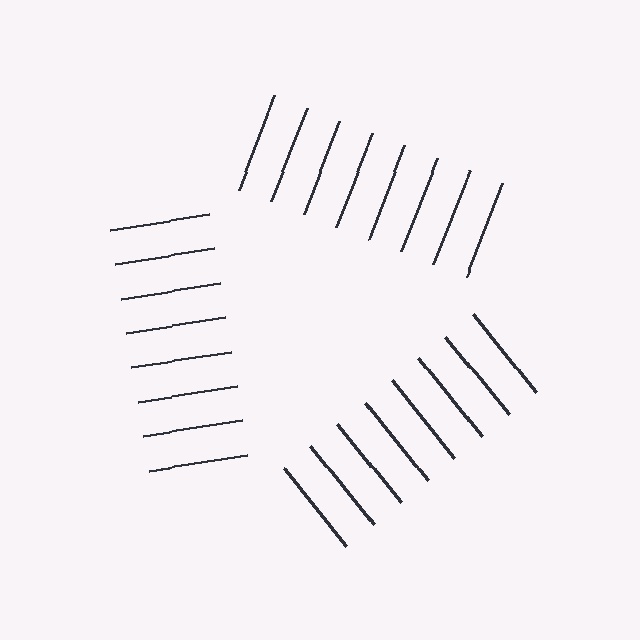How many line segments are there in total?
24 — 8 along each of the 3 edges.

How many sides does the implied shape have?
3 sides — the line-ends trace a triangle.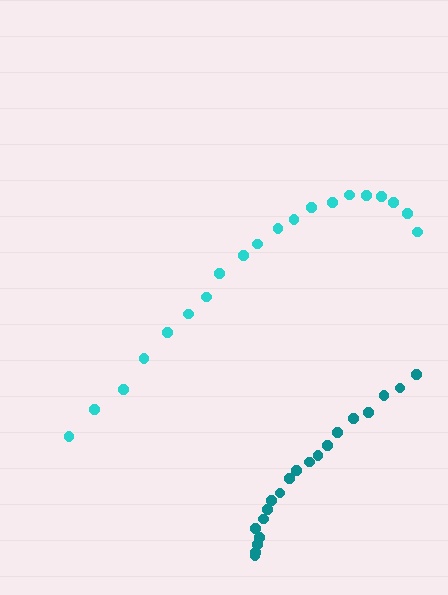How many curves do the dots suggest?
There are 2 distinct paths.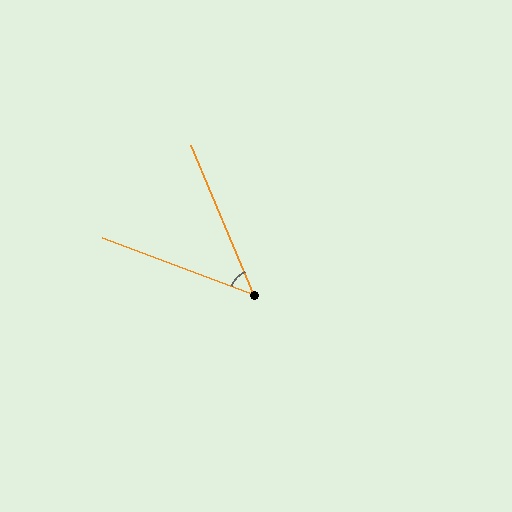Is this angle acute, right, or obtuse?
It is acute.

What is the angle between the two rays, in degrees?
Approximately 47 degrees.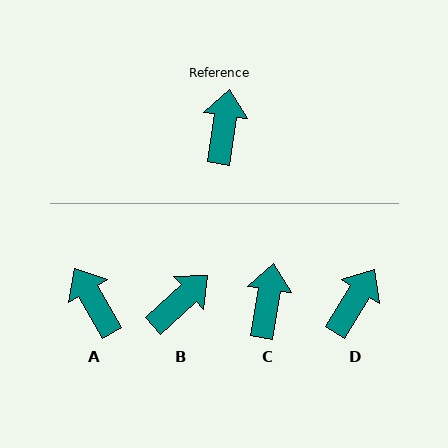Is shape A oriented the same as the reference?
No, it is off by about 39 degrees.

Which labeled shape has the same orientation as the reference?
C.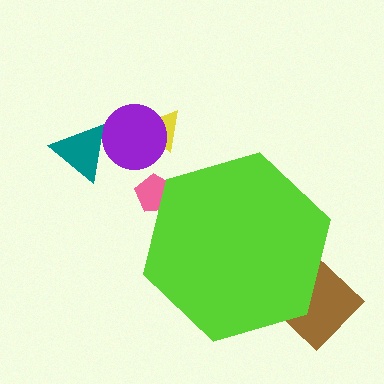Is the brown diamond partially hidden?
Yes, the brown diamond is partially hidden behind the lime hexagon.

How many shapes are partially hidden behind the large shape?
2 shapes are partially hidden.